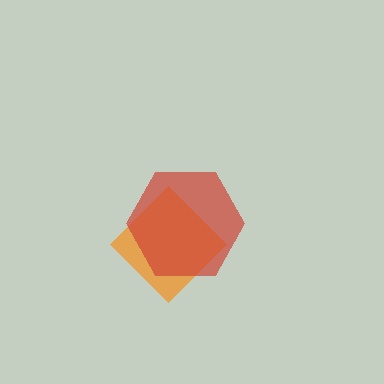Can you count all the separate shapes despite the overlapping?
Yes, there are 2 separate shapes.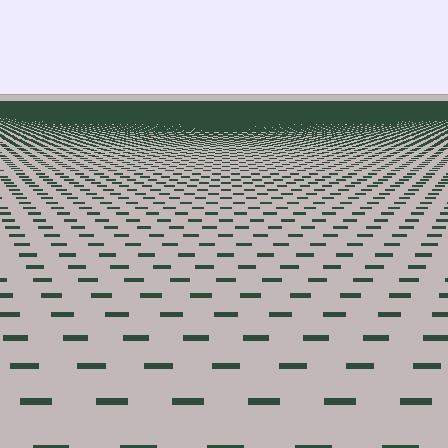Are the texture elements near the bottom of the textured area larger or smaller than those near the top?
Larger. Near the bottom, elements are closer to the viewer and appear at a bigger on-screen size.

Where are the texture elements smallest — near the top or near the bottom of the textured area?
Near the top.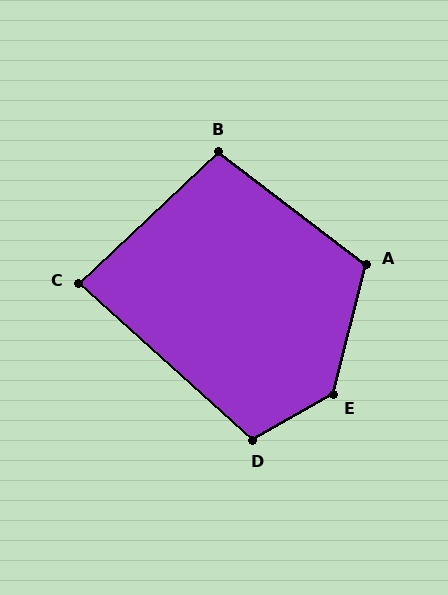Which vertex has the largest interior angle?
E, at approximately 134 degrees.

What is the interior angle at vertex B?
Approximately 99 degrees (obtuse).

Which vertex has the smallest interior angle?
C, at approximately 85 degrees.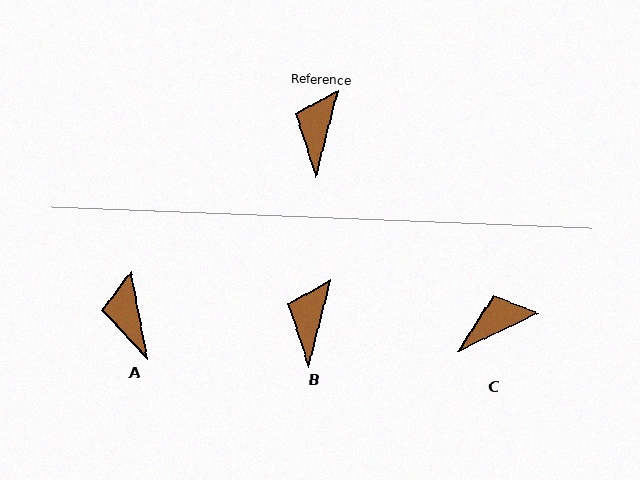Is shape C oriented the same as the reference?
No, it is off by about 50 degrees.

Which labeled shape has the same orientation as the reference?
B.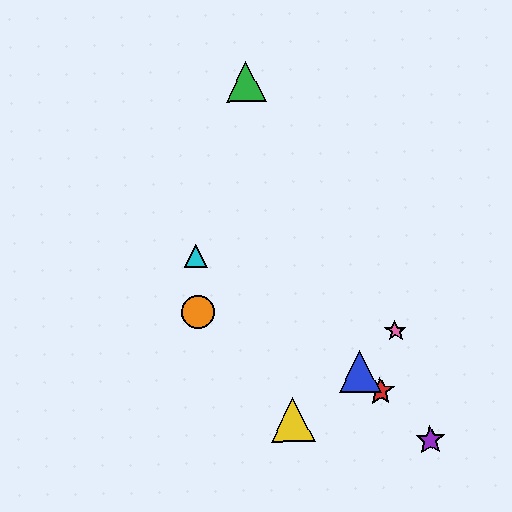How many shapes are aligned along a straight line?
3 shapes (the red star, the blue triangle, the purple star) are aligned along a straight line.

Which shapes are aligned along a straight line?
The red star, the blue triangle, the purple star are aligned along a straight line.